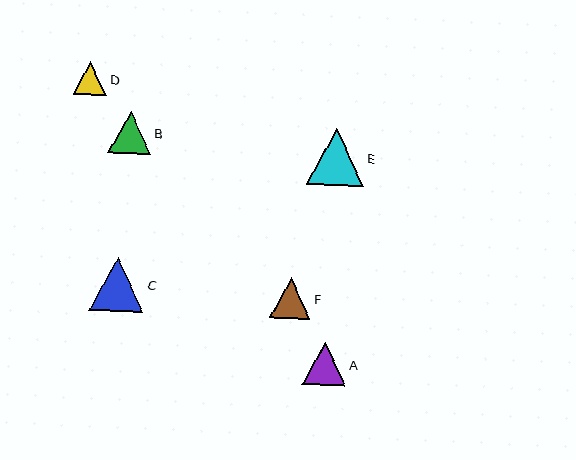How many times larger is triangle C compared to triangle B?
Triangle C is approximately 1.3 times the size of triangle B.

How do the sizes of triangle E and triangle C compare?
Triangle E and triangle C are approximately the same size.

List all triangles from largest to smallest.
From largest to smallest: E, C, A, B, F, D.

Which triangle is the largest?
Triangle E is the largest with a size of approximately 57 pixels.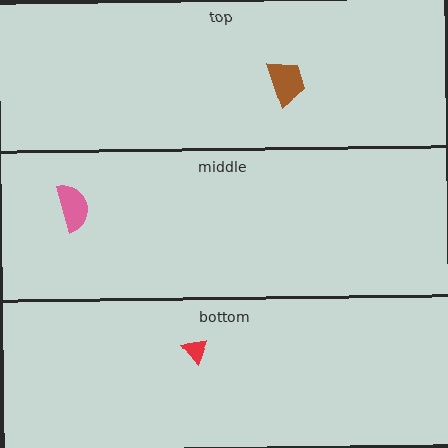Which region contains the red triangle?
The bottom region.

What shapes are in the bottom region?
The red triangle.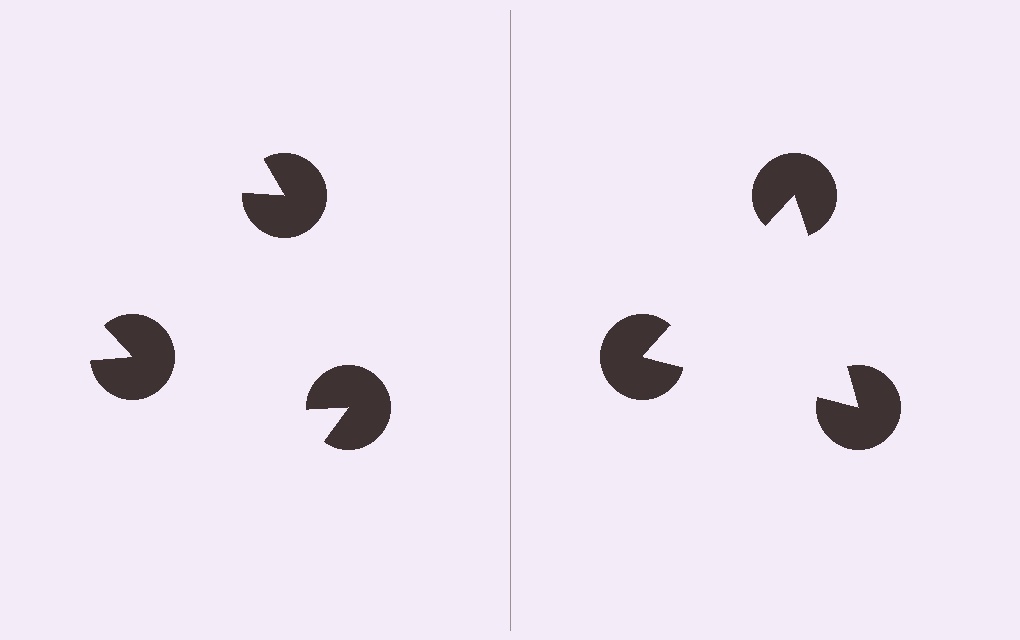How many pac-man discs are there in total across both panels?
6 — 3 on each side.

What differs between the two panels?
The pac-man discs are positioned identically on both sides; only the wedge orientations differ. On the right they align to a triangle; on the left they are misaligned.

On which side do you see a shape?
An illusory triangle appears on the right side. On the left side the wedge cuts are rotated, so no coherent shape forms.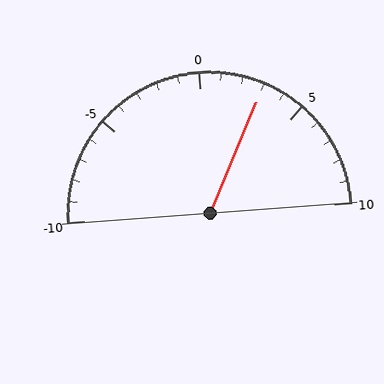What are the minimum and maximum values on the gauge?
The gauge ranges from -10 to 10.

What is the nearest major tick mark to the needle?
The nearest major tick mark is 5.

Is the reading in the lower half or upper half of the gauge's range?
The reading is in the upper half of the range (-10 to 10).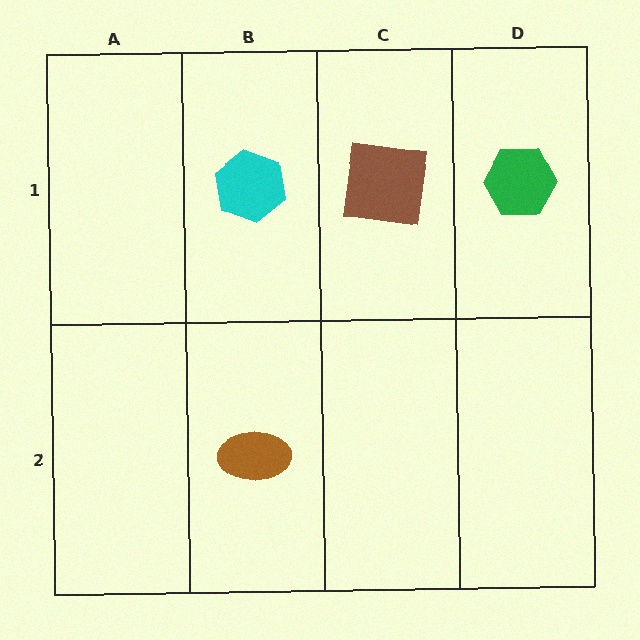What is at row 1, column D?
A green hexagon.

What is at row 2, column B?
A brown ellipse.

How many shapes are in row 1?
3 shapes.